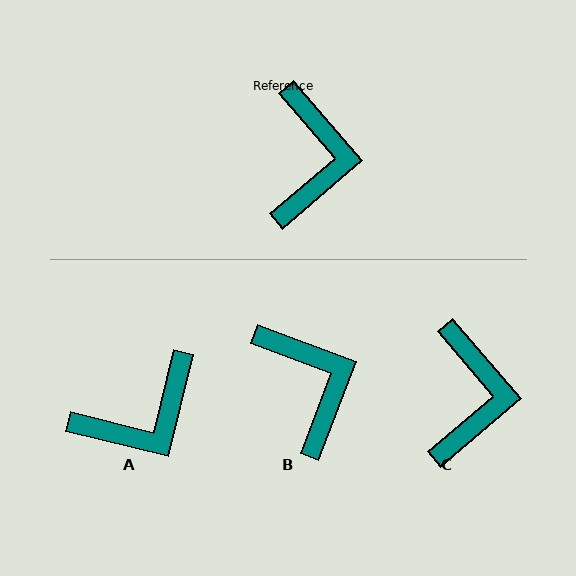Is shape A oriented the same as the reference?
No, it is off by about 54 degrees.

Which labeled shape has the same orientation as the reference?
C.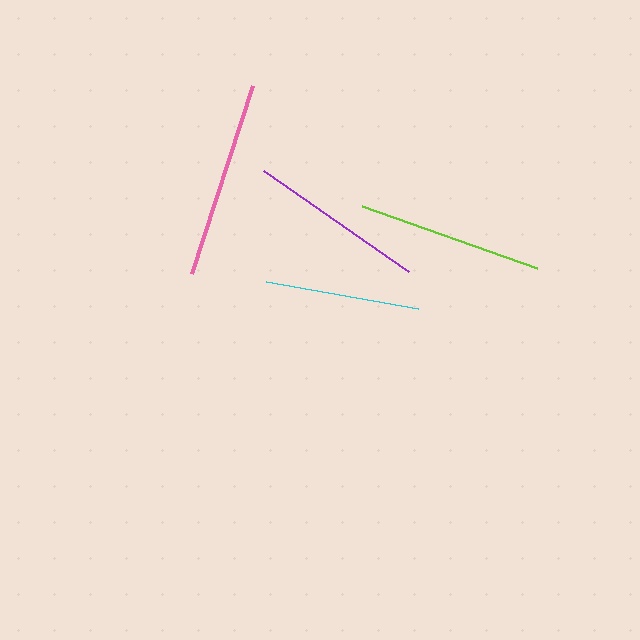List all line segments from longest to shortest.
From longest to shortest: pink, lime, purple, cyan.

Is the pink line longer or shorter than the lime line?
The pink line is longer than the lime line.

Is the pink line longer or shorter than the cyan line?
The pink line is longer than the cyan line.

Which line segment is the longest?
The pink line is the longest at approximately 198 pixels.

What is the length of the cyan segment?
The cyan segment is approximately 154 pixels long.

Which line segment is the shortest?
The cyan line is the shortest at approximately 154 pixels.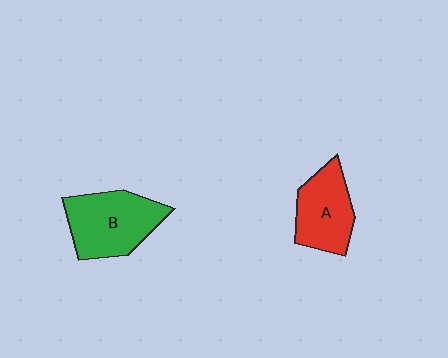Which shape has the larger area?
Shape B (green).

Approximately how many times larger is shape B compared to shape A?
Approximately 1.3 times.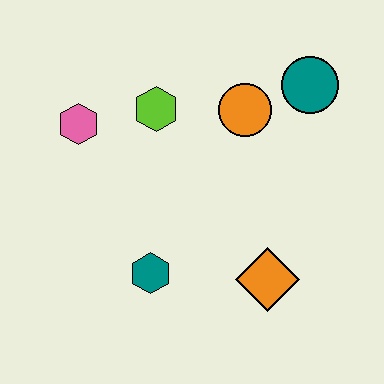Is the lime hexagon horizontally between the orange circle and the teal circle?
No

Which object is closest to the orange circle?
The teal circle is closest to the orange circle.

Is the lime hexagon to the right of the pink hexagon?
Yes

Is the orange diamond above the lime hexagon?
No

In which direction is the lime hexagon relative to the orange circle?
The lime hexagon is to the left of the orange circle.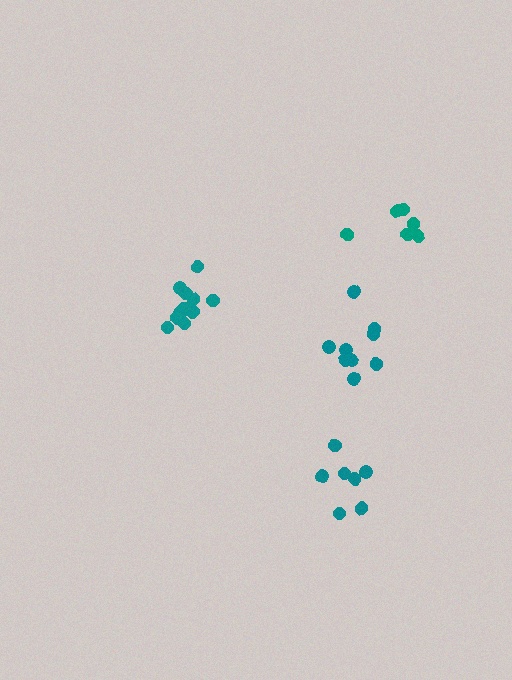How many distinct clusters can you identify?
There are 4 distinct clusters.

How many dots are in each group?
Group 1: 9 dots, Group 2: 7 dots, Group 3: 12 dots, Group 4: 6 dots (34 total).